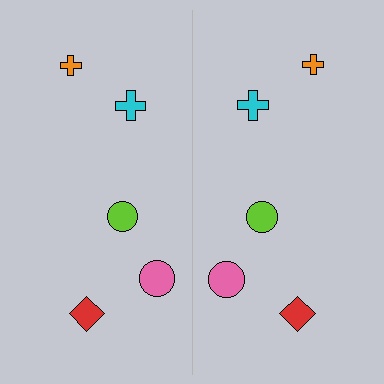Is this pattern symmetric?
Yes, this pattern has bilateral (reflection) symmetry.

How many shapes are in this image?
There are 10 shapes in this image.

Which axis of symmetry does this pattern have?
The pattern has a vertical axis of symmetry running through the center of the image.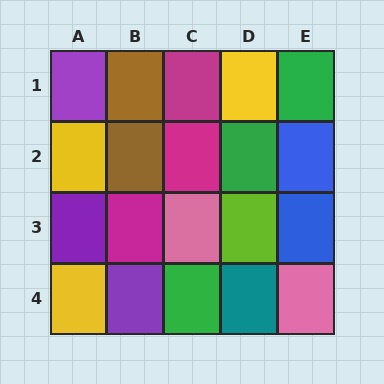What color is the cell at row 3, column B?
Magenta.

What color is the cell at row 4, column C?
Green.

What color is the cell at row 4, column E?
Pink.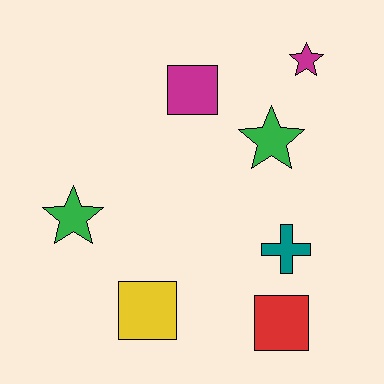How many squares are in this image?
There are 3 squares.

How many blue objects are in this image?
There are no blue objects.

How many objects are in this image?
There are 7 objects.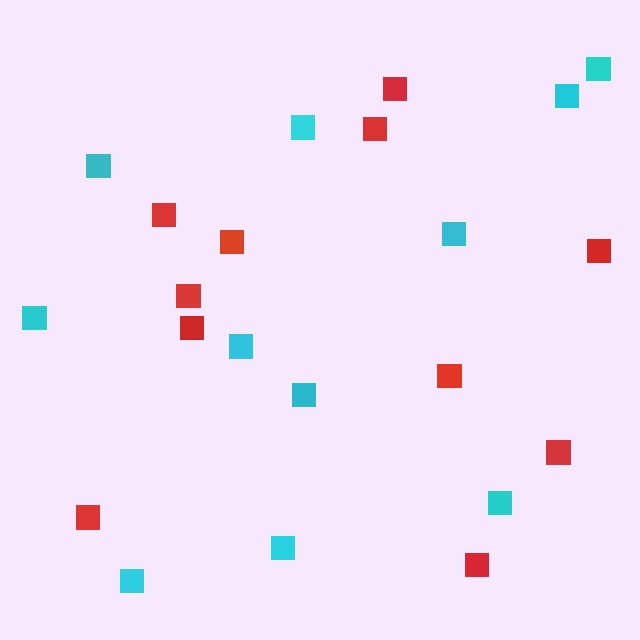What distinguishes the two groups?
There are 2 groups: one group of red squares (11) and one group of cyan squares (11).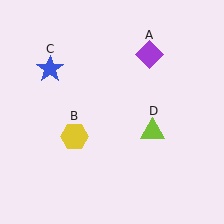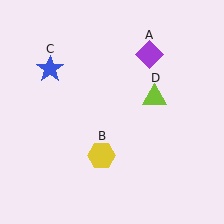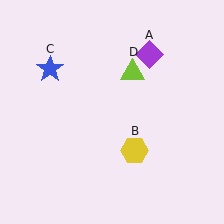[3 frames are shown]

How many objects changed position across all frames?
2 objects changed position: yellow hexagon (object B), lime triangle (object D).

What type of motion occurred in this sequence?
The yellow hexagon (object B), lime triangle (object D) rotated counterclockwise around the center of the scene.